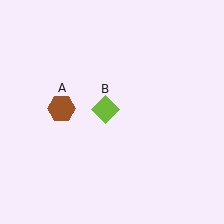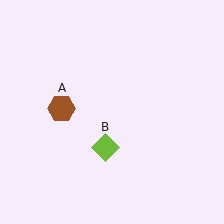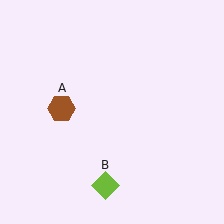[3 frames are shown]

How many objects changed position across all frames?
1 object changed position: lime diamond (object B).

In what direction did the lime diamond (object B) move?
The lime diamond (object B) moved down.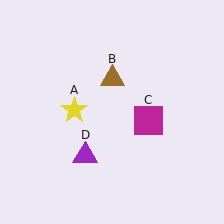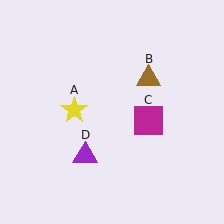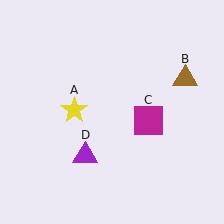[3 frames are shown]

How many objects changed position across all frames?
1 object changed position: brown triangle (object B).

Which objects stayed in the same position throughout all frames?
Yellow star (object A) and magenta square (object C) and purple triangle (object D) remained stationary.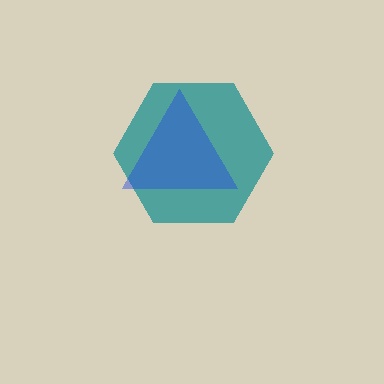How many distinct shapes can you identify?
There are 2 distinct shapes: a teal hexagon, a blue triangle.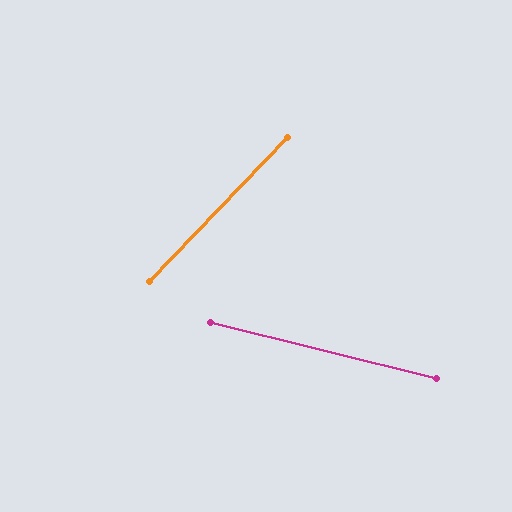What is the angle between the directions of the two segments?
Approximately 60 degrees.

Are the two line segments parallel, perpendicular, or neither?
Neither parallel nor perpendicular — they differ by about 60°.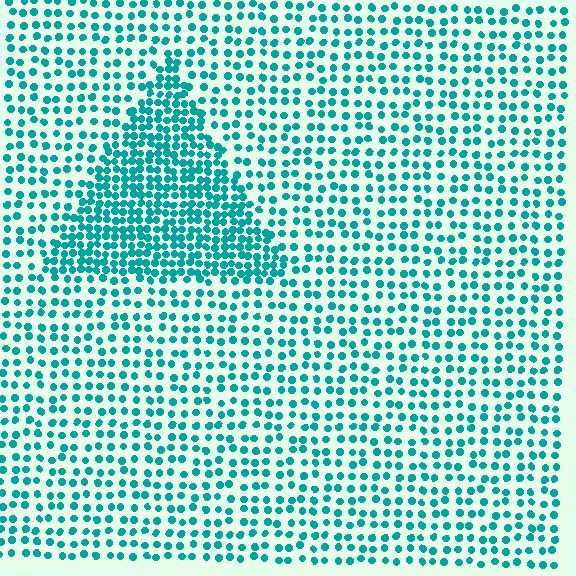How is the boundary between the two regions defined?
The boundary is defined by a change in element density (approximately 2.0x ratio). All elements are the same color, size, and shape.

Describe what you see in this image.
The image contains small teal elements arranged at two different densities. A triangle-shaped region is visible where the elements are more densely packed than the surrounding area.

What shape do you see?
I see a triangle.